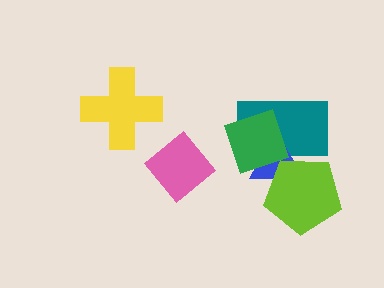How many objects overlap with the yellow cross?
0 objects overlap with the yellow cross.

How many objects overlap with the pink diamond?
0 objects overlap with the pink diamond.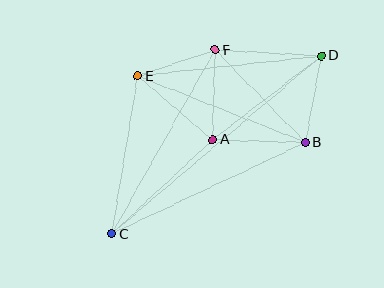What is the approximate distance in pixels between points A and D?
The distance between A and D is approximately 137 pixels.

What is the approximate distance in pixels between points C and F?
The distance between C and F is approximately 211 pixels.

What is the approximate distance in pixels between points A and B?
The distance between A and B is approximately 93 pixels.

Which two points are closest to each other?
Points E and F are closest to each other.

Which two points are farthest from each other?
Points C and D are farthest from each other.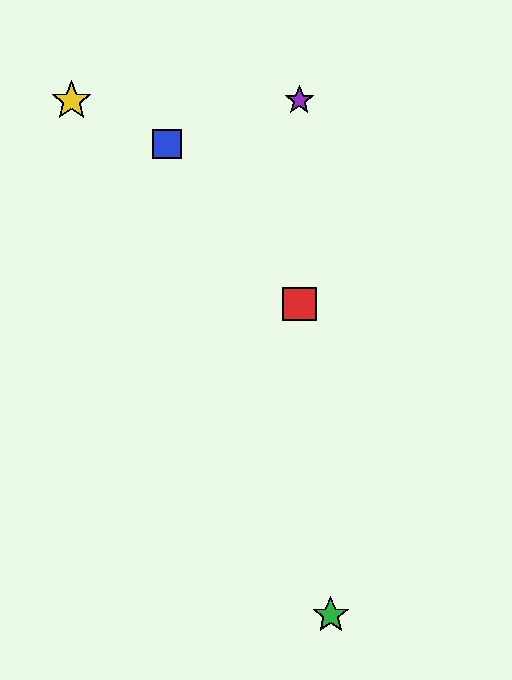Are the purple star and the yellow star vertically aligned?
No, the purple star is at x≈299 and the yellow star is at x≈71.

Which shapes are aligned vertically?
The red square, the purple star are aligned vertically.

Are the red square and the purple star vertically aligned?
Yes, both are at x≈299.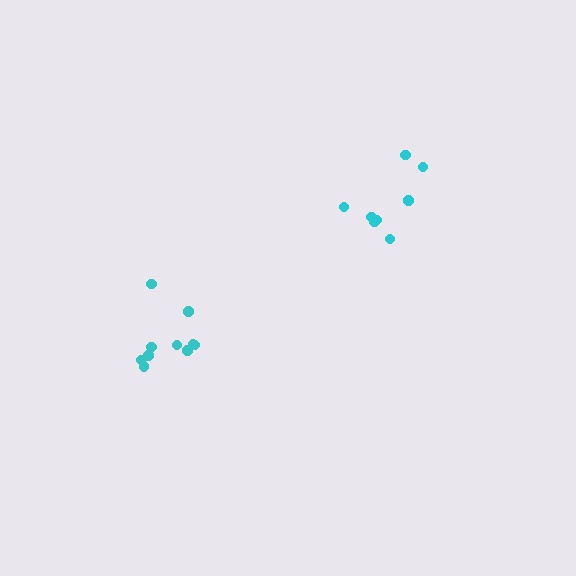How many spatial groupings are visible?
There are 2 spatial groupings.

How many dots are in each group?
Group 1: 10 dots, Group 2: 8 dots (18 total).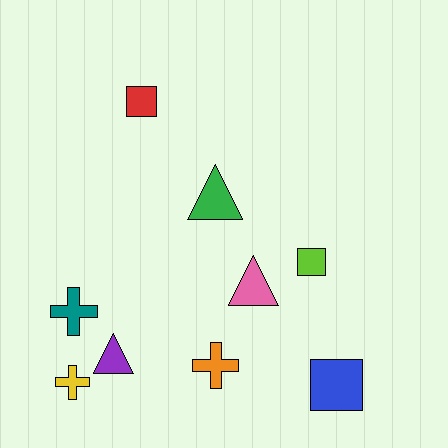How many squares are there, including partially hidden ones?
There are 3 squares.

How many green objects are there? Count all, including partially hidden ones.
There is 1 green object.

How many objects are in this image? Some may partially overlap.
There are 9 objects.